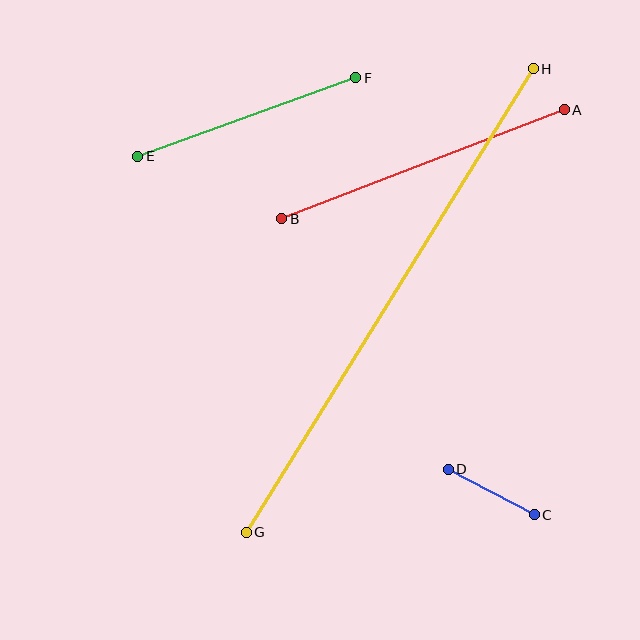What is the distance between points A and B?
The distance is approximately 303 pixels.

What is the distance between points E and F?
The distance is approximately 232 pixels.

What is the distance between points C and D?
The distance is approximately 97 pixels.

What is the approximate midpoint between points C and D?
The midpoint is at approximately (491, 492) pixels.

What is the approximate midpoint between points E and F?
The midpoint is at approximately (247, 117) pixels.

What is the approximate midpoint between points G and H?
The midpoint is at approximately (390, 300) pixels.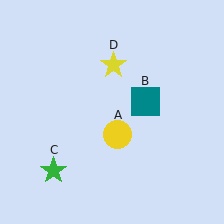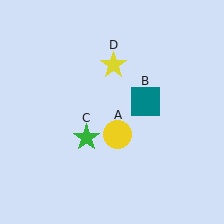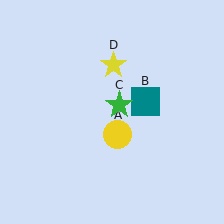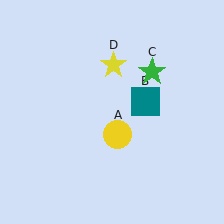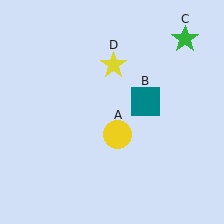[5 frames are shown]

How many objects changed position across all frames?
1 object changed position: green star (object C).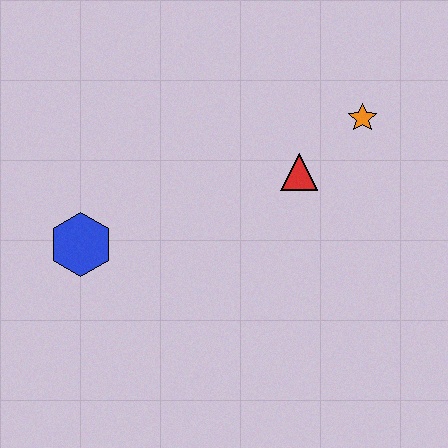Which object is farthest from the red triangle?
The blue hexagon is farthest from the red triangle.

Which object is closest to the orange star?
The red triangle is closest to the orange star.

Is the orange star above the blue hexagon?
Yes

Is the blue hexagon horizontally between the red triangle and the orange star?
No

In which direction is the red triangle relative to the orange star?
The red triangle is to the left of the orange star.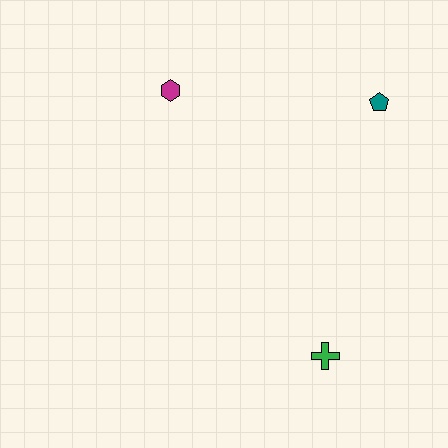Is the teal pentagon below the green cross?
No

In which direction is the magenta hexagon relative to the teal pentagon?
The magenta hexagon is to the left of the teal pentagon.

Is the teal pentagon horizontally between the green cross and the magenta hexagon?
No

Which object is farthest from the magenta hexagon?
The green cross is farthest from the magenta hexagon.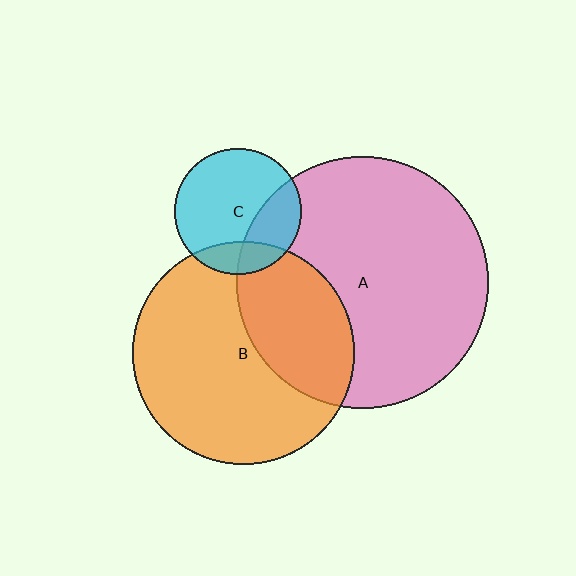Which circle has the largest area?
Circle A (pink).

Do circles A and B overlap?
Yes.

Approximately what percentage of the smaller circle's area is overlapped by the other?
Approximately 35%.